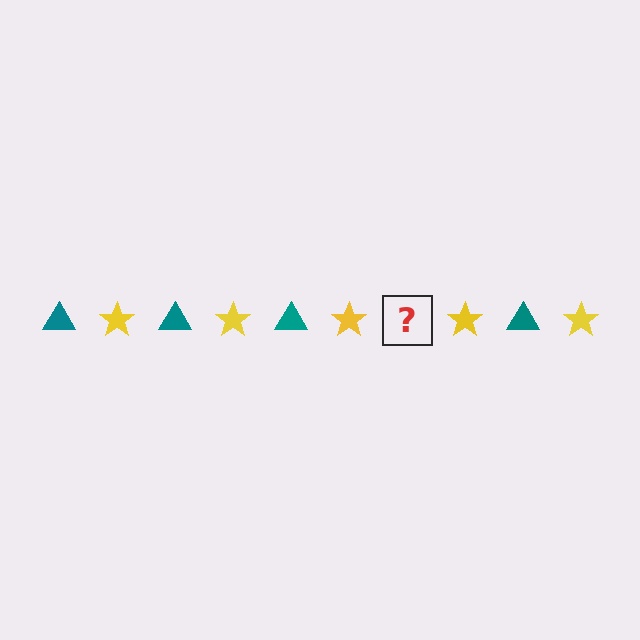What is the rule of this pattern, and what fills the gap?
The rule is that the pattern alternates between teal triangle and yellow star. The gap should be filled with a teal triangle.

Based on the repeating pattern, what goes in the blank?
The blank should be a teal triangle.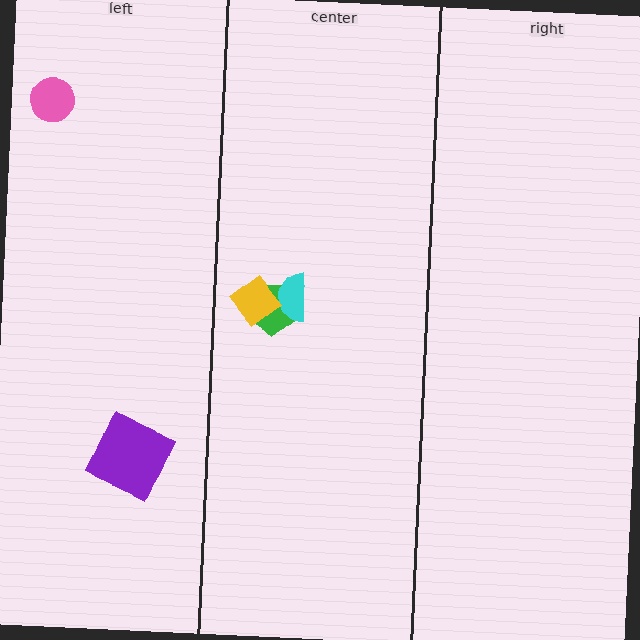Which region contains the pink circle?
The left region.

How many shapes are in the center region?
3.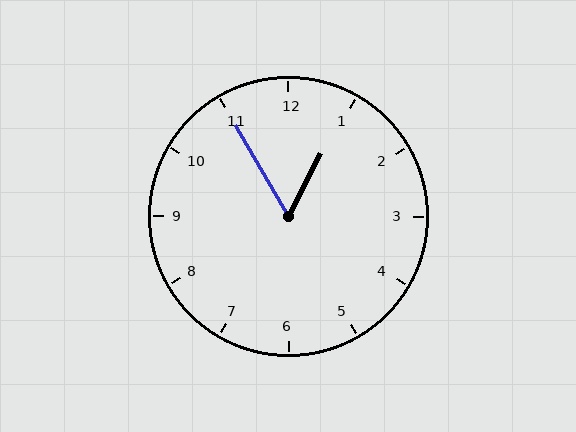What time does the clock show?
12:55.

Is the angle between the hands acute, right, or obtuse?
It is acute.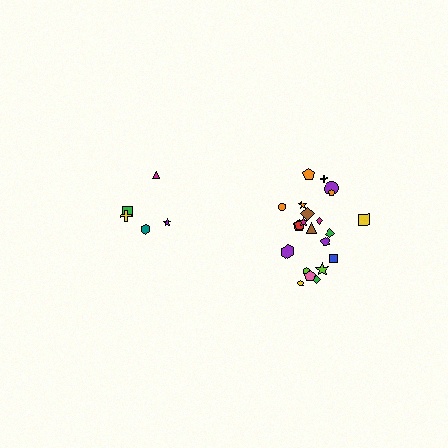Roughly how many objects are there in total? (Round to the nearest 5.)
Roughly 25 objects in total.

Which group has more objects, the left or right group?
The right group.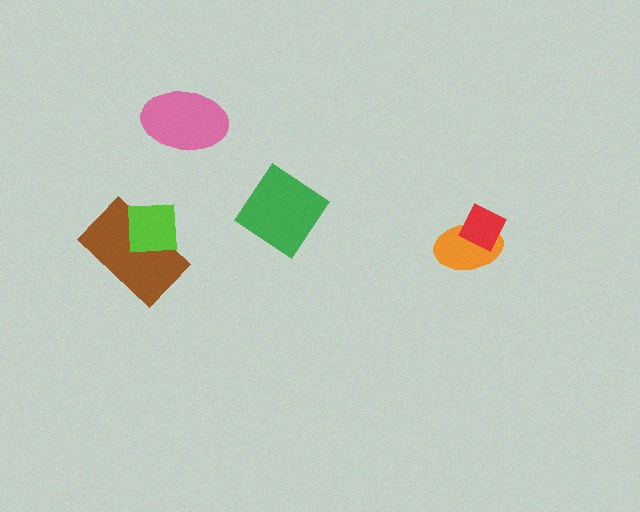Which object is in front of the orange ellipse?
The red diamond is in front of the orange ellipse.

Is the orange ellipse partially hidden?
Yes, it is partially covered by another shape.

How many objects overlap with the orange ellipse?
1 object overlaps with the orange ellipse.